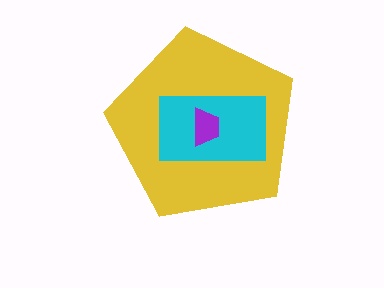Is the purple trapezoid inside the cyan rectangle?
Yes.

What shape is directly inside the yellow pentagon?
The cyan rectangle.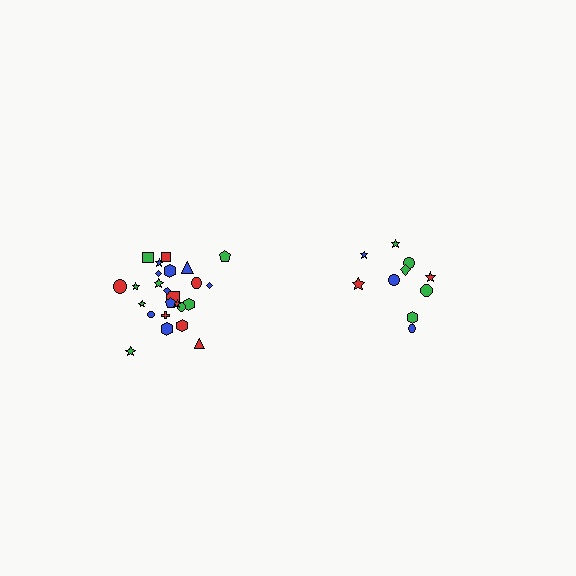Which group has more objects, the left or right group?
The left group.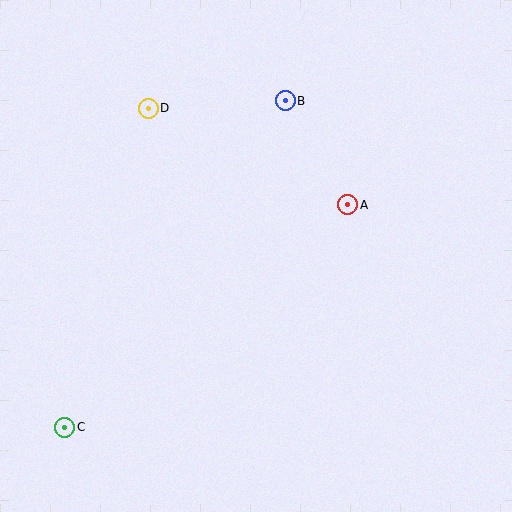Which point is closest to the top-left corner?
Point D is closest to the top-left corner.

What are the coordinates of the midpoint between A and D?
The midpoint between A and D is at (248, 156).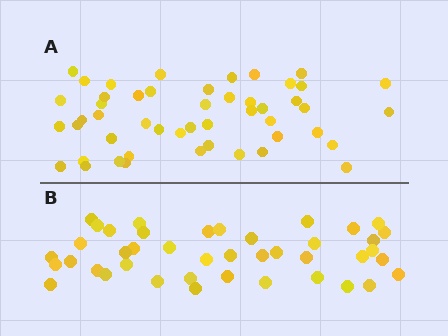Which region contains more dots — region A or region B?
Region A (the top region) has more dots.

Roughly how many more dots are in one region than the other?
Region A has roughly 8 or so more dots than region B.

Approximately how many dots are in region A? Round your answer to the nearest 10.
About 50 dots. (The exact count is 49, which rounds to 50.)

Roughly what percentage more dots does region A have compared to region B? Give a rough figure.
About 15% more.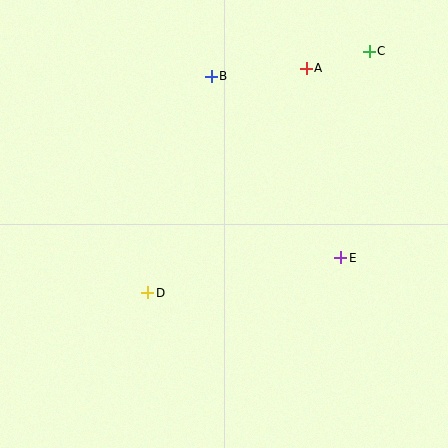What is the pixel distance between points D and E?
The distance between D and E is 196 pixels.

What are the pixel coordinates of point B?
Point B is at (211, 76).